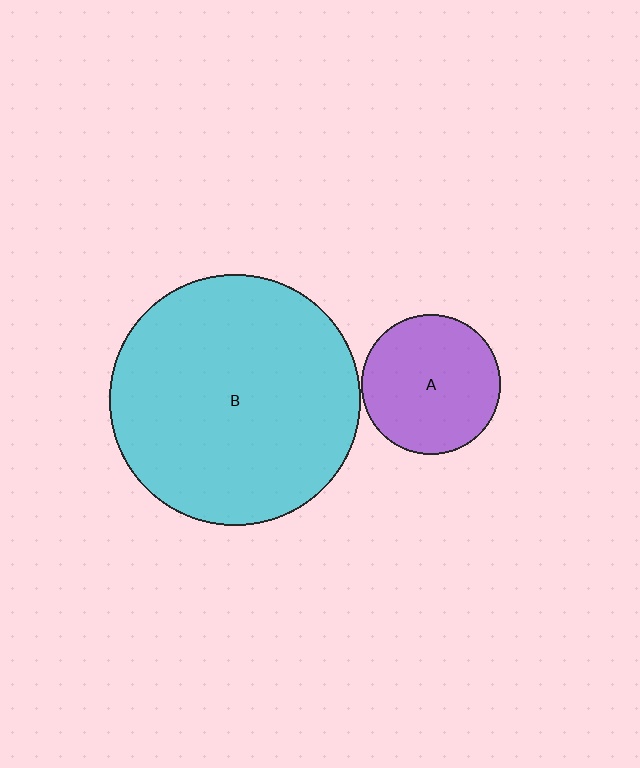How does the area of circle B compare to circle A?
Approximately 3.2 times.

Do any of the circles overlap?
No, none of the circles overlap.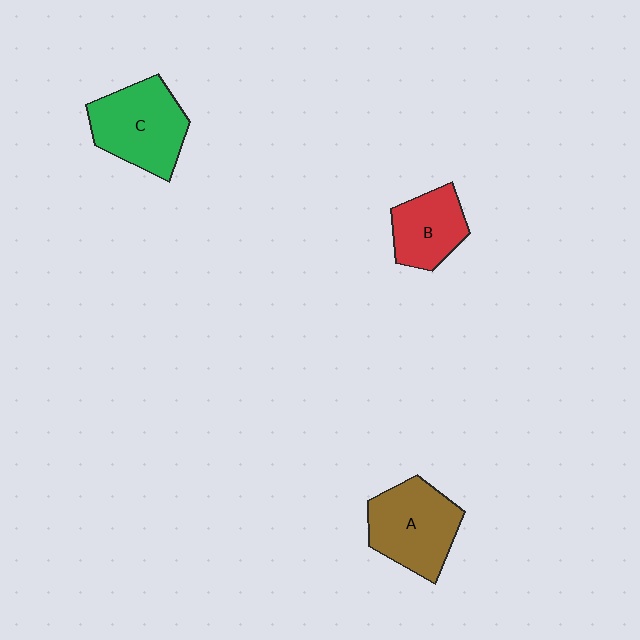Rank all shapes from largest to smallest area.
From largest to smallest: C (green), A (brown), B (red).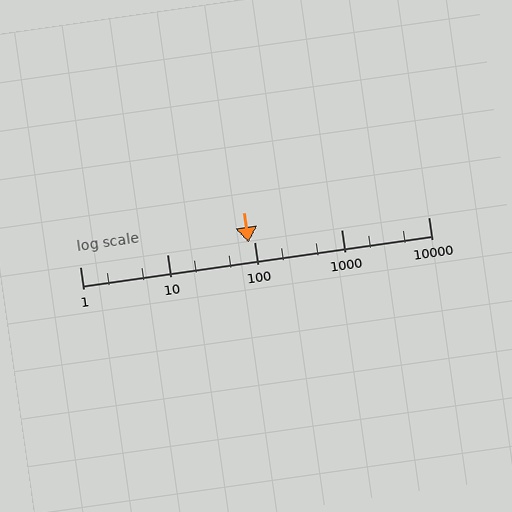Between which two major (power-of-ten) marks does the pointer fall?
The pointer is between 10 and 100.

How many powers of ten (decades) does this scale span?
The scale spans 4 decades, from 1 to 10000.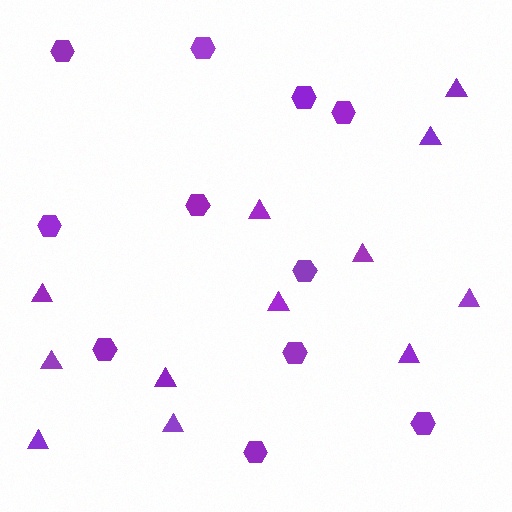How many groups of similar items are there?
There are 2 groups: one group of triangles (12) and one group of hexagons (11).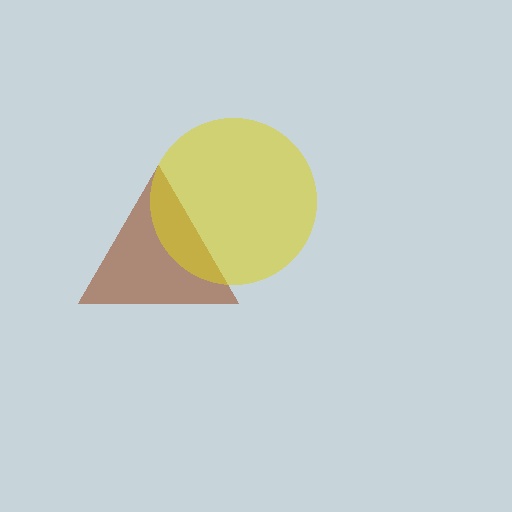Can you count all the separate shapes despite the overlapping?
Yes, there are 2 separate shapes.